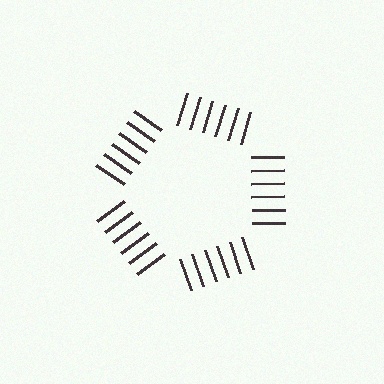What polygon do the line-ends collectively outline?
An illusory pentagon — the line segments terminate on its edges but no continuous stroke is drawn.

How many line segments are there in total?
30 — 6 along each of the 5 edges.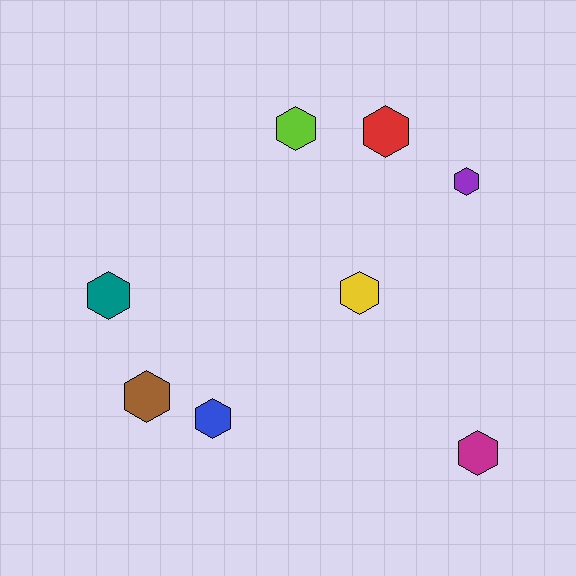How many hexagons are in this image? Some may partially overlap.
There are 8 hexagons.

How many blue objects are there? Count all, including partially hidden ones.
There is 1 blue object.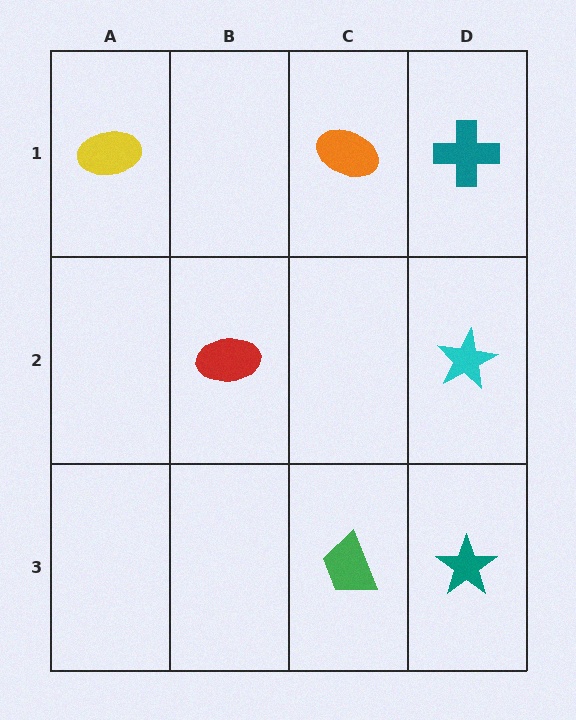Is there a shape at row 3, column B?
No, that cell is empty.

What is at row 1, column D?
A teal cross.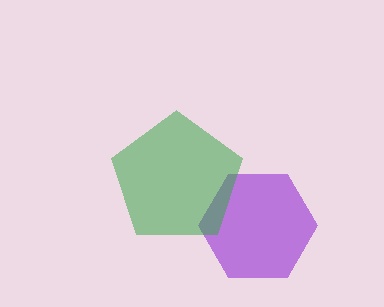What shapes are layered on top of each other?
The layered shapes are: a purple hexagon, a green pentagon.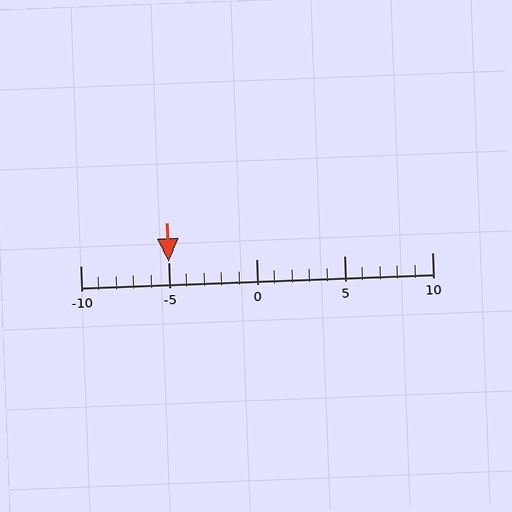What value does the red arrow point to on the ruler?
The red arrow points to approximately -5.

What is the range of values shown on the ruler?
The ruler shows values from -10 to 10.